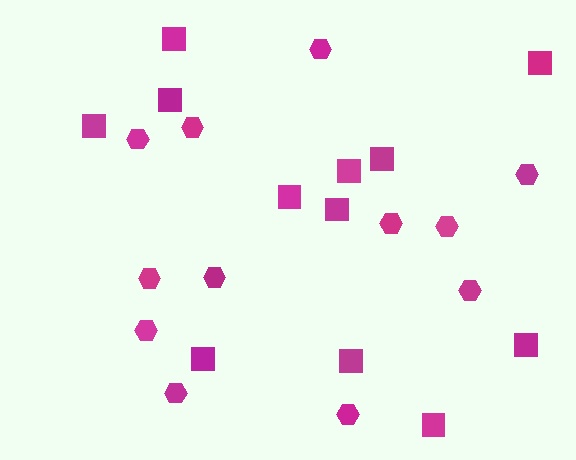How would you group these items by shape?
There are 2 groups: one group of hexagons (12) and one group of squares (12).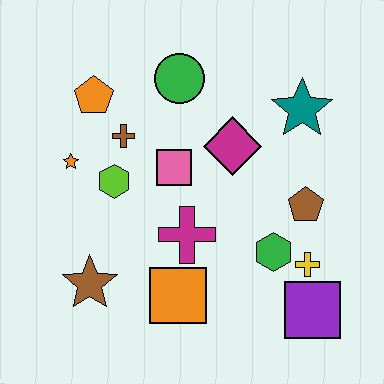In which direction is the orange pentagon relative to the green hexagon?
The orange pentagon is to the left of the green hexagon.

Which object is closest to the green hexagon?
The yellow cross is closest to the green hexagon.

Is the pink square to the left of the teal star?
Yes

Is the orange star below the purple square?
No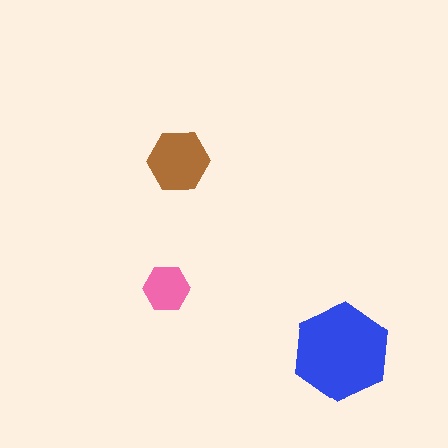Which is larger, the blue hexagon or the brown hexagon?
The blue one.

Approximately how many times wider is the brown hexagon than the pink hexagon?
About 1.5 times wider.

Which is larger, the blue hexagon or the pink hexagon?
The blue one.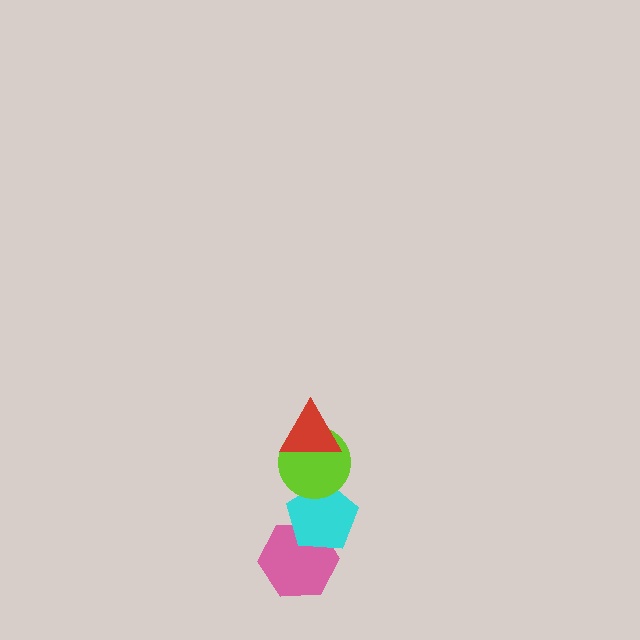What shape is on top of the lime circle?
The red triangle is on top of the lime circle.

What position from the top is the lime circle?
The lime circle is 2nd from the top.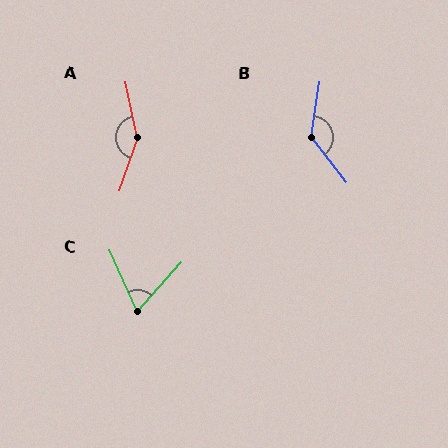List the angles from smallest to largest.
C (66°), B (133°), A (149°).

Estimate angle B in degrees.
Approximately 133 degrees.